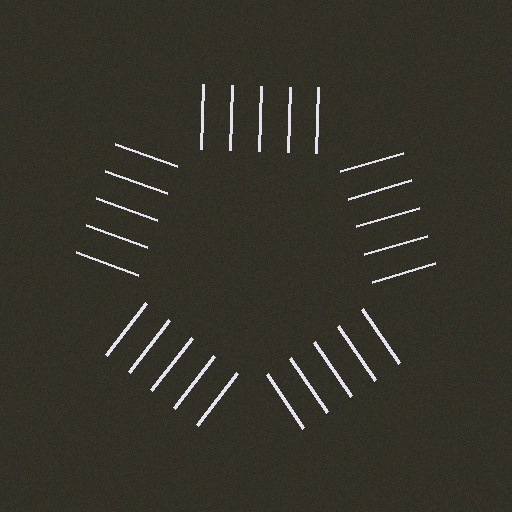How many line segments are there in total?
25 — 5 along each of the 5 edges.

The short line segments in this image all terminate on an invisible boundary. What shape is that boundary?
An illusory pentagon — the line segments terminate on its edges but no continuous stroke is drawn.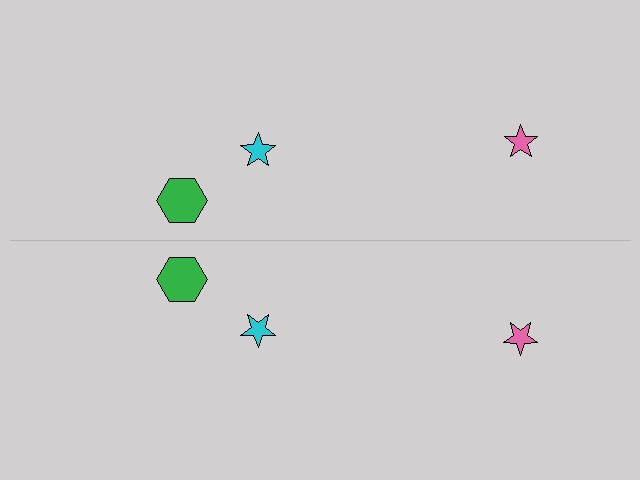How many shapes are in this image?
There are 6 shapes in this image.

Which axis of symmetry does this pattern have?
The pattern has a horizontal axis of symmetry running through the center of the image.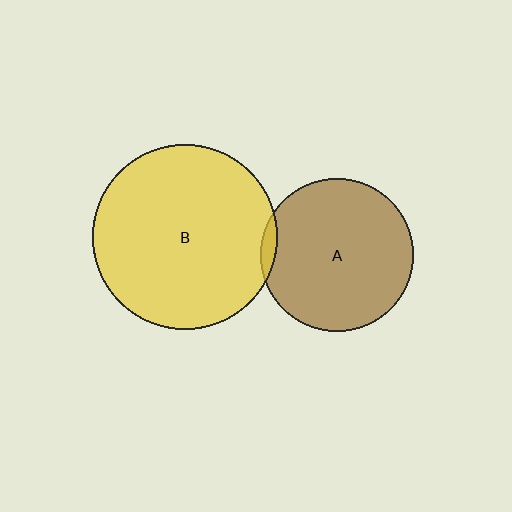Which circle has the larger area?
Circle B (yellow).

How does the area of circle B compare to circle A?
Approximately 1.5 times.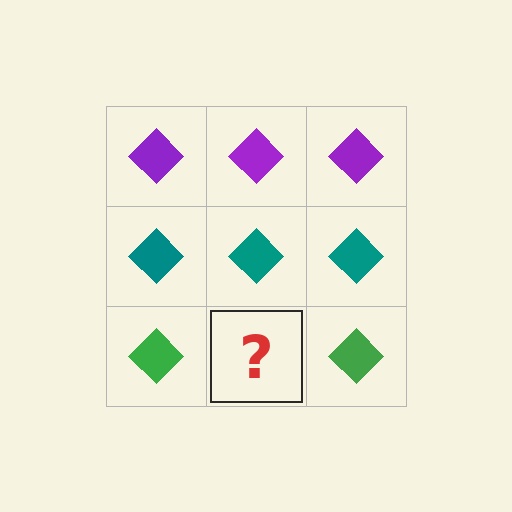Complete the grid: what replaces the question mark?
The question mark should be replaced with a green diamond.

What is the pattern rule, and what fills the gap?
The rule is that each row has a consistent color. The gap should be filled with a green diamond.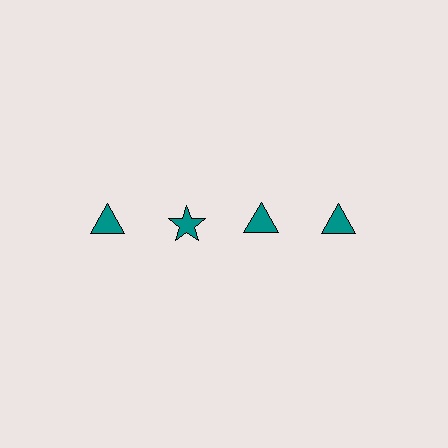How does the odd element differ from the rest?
It has a different shape: star instead of triangle.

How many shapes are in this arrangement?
There are 4 shapes arranged in a grid pattern.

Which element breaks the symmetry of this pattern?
The teal star in the top row, second from left column breaks the symmetry. All other shapes are teal triangles.